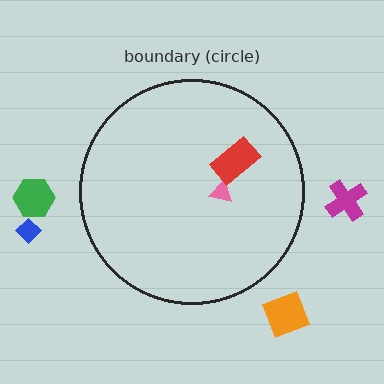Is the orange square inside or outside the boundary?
Outside.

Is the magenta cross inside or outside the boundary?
Outside.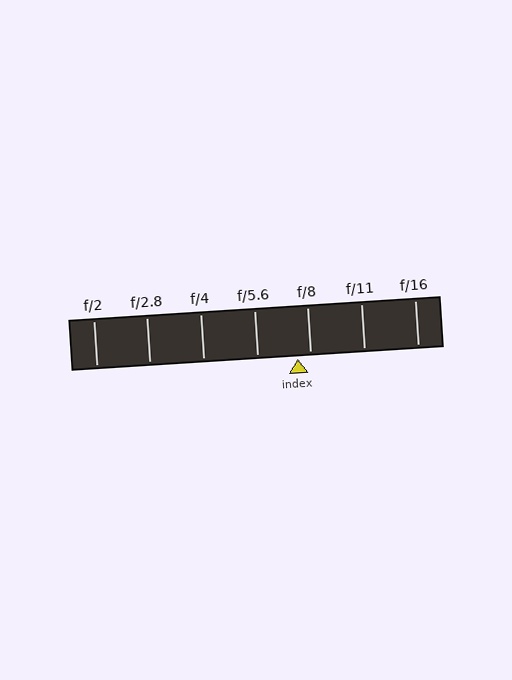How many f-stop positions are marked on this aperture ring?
There are 7 f-stop positions marked.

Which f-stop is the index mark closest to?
The index mark is closest to f/8.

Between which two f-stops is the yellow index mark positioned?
The index mark is between f/5.6 and f/8.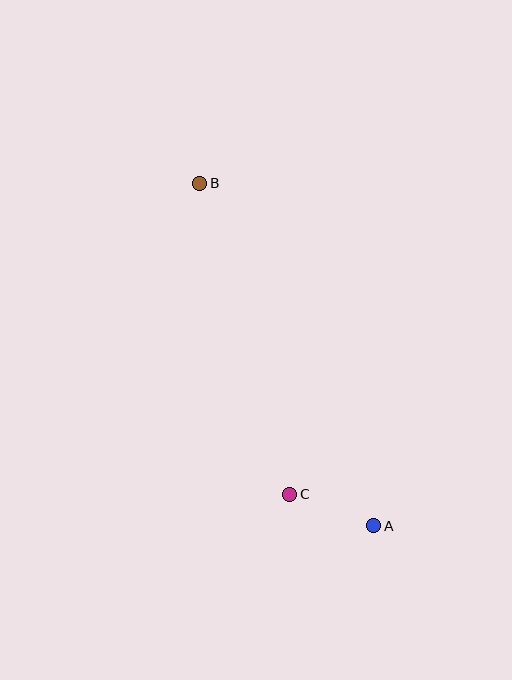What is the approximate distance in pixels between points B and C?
The distance between B and C is approximately 324 pixels.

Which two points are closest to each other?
Points A and C are closest to each other.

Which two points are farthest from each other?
Points A and B are farthest from each other.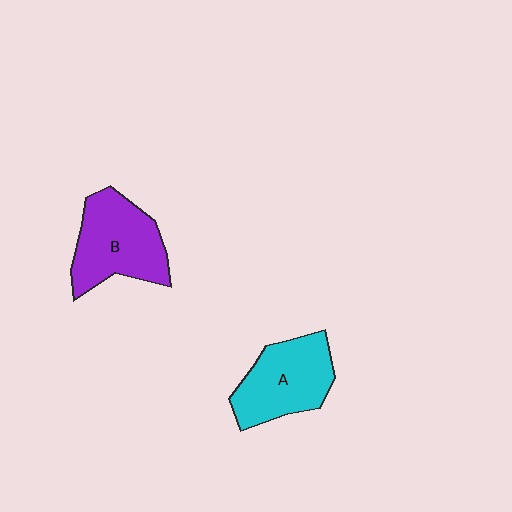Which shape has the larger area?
Shape B (purple).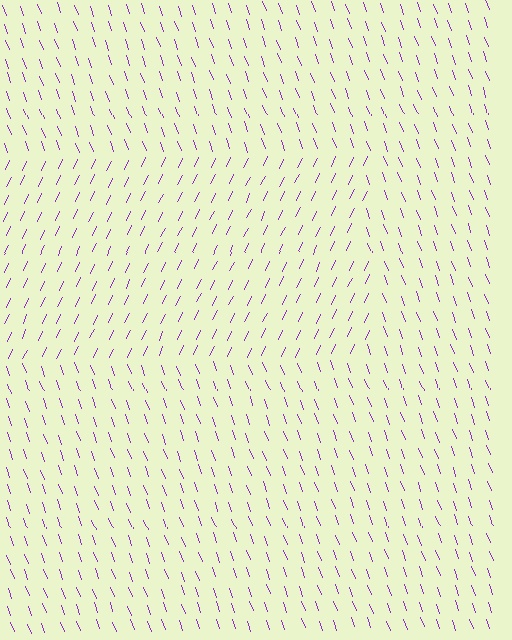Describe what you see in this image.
The image is filled with small purple line segments. A rectangle region in the image has lines oriented differently from the surrounding lines, creating a visible texture boundary.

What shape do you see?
I see a rectangle.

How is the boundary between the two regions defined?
The boundary is defined purely by a change in line orientation (approximately 45 degrees difference). All lines are the same color and thickness.